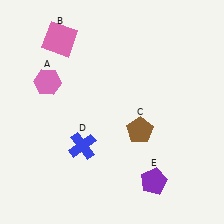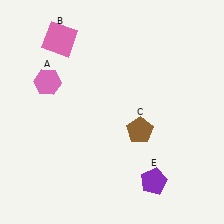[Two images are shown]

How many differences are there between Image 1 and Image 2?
There is 1 difference between the two images.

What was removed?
The blue cross (D) was removed in Image 2.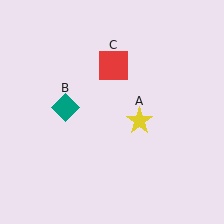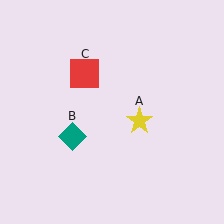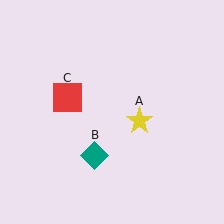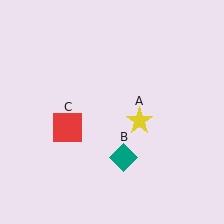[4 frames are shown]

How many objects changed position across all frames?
2 objects changed position: teal diamond (object B), red square (object C).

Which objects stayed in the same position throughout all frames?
Yellow star (object A) remained stationary.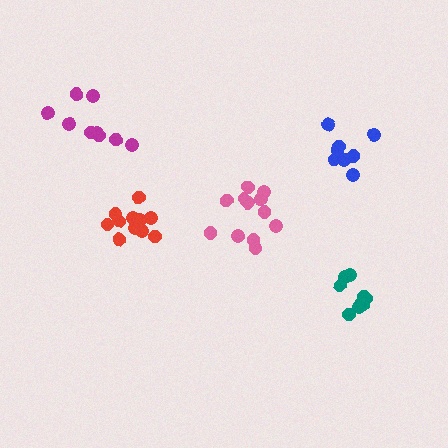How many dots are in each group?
Group 1: 9 dots, Group 2: 9 dots, Group 3: 8 dots, Group 4: 11 dots, Group 5: 12 dots (49 total).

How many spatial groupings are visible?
There are 5 spatial groupings.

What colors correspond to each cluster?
The clusters are colored: magenta, teal, blue, red, pink.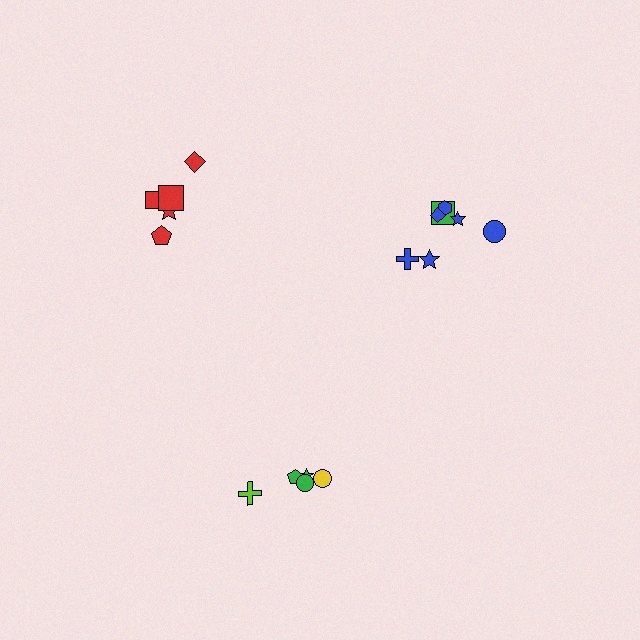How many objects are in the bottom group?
There are 5 objects.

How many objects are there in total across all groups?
There are 17 objects.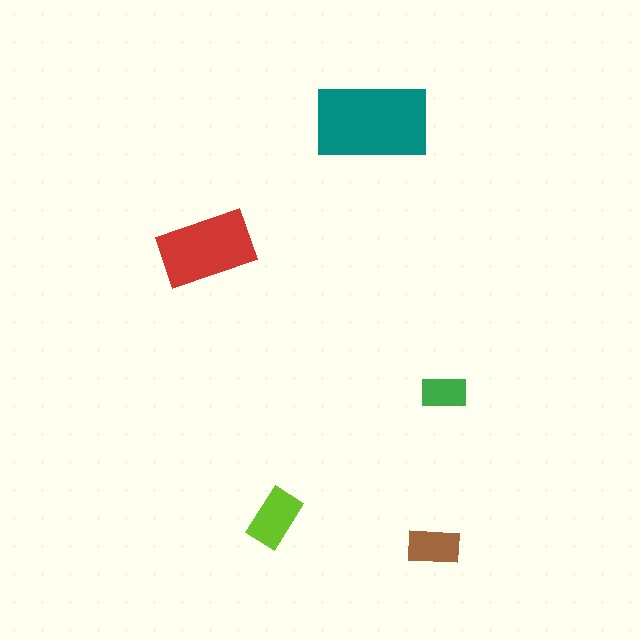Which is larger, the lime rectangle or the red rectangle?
The red one.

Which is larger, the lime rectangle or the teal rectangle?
The teal one.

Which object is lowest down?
The brown rectangle is bottommost.